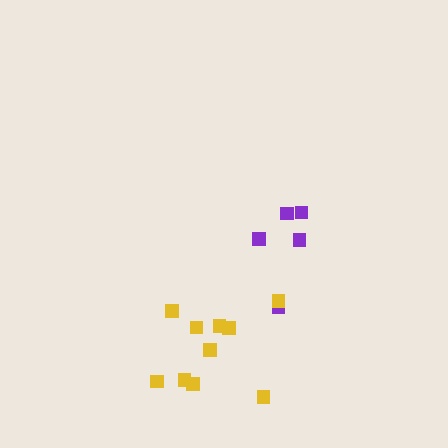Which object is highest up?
The purple cluster is topmost.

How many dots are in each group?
Group 1: 5 dots, Group 2: 10 dots (15 total).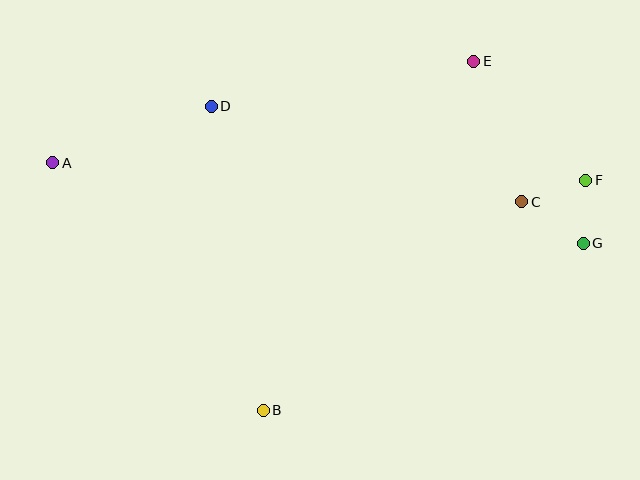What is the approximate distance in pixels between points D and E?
The distance between D and E is approximately 267 pixels.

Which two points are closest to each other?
Points F and G are closest to each other.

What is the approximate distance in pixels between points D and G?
The distance between D and G is approximately 397 pixels.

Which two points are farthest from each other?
Points A and G are farthest from each other.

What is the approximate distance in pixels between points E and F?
The distance between E and F is approximately 163 pixels.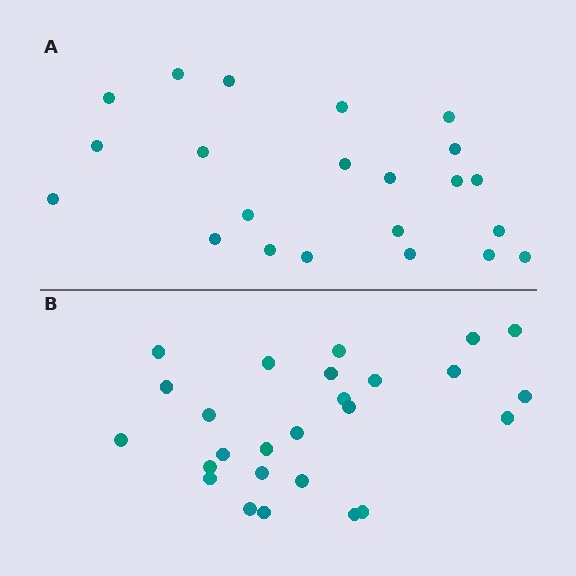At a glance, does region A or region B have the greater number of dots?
Region B (the bottom region) has more dots.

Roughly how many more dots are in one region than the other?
Region B has about 4 more dots than region A.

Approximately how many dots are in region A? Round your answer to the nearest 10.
About 20 dots. (The exact count is 22, which rounds to 20.)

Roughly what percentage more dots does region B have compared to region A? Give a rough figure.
About 20% more.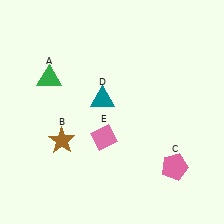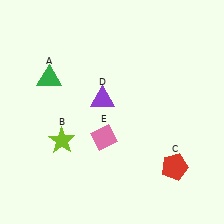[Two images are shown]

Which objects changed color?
B changed from brown to lime. C changed from pink to red. D changed from teal to purple.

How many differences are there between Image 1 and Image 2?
There are 3 differences between the two images.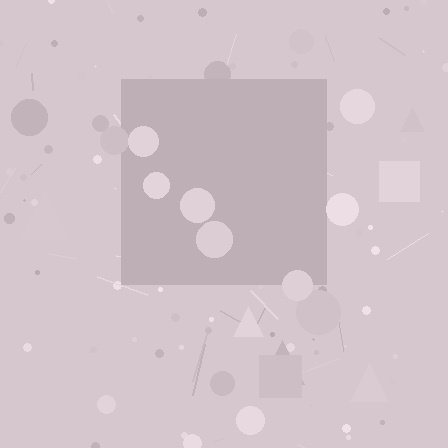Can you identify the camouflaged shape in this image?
The camouflaged shape is a square.